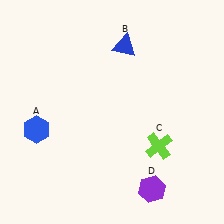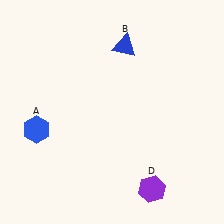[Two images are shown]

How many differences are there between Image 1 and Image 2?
There is 1 difference between the two images.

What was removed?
The lime cross (C) was removed in Image 2.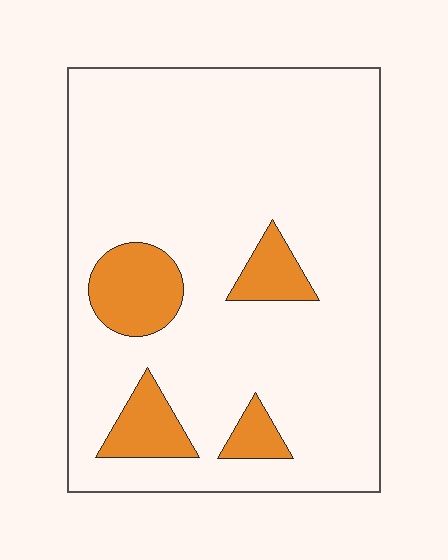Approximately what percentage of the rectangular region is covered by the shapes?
Approximately 15%.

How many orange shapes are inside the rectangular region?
4.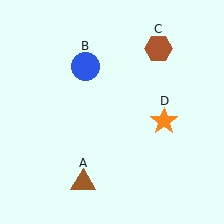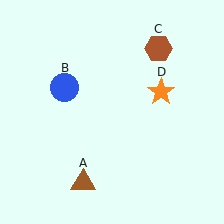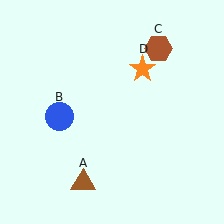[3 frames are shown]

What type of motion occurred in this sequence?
The blue circle (object B), orange star (object D) rotated counterclockwise around the center of the scene.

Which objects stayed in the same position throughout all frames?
Brown triangle (object A) and brown hexagon (object C) remained stationary.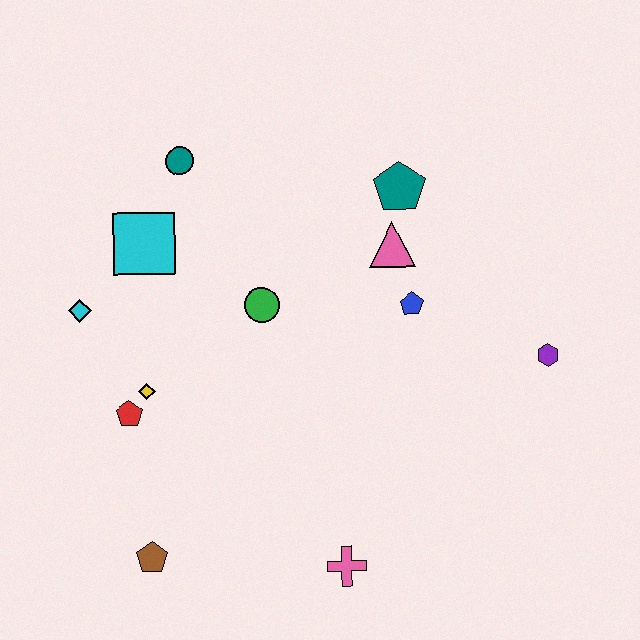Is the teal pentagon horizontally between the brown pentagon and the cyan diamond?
No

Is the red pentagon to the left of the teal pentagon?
Yes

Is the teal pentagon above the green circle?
Yes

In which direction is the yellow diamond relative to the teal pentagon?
The yellow diamond is to the left of the teal pentagon.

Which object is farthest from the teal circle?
The pink cross is farthest from the teal circle.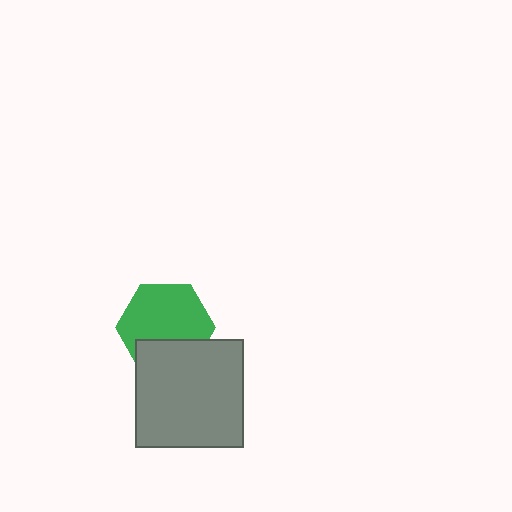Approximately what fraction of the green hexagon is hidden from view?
Roughly 31% of the green hexagon is hidden behind the gray square.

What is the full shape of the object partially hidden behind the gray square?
The partially hidden object is a green hexagon.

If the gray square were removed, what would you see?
You would see the complete green hexagon.